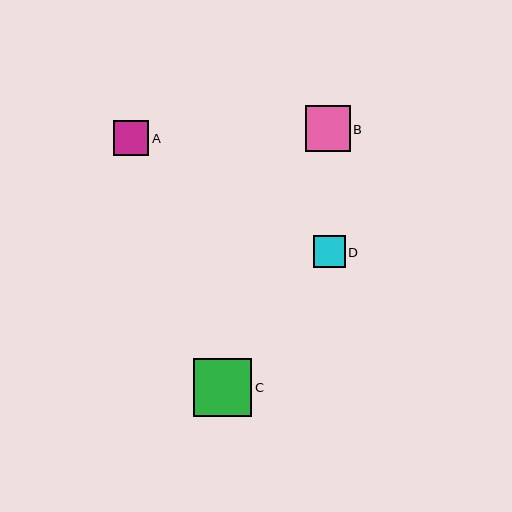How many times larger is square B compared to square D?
Square B is approximately 1.4 times the size of square D.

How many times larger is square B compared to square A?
Square B is approximately 1.3 times the size of square A.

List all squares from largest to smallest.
From largest to smallest: C, B, A, D.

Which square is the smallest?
Square D is the smallest with a size of approximately 32 pixels.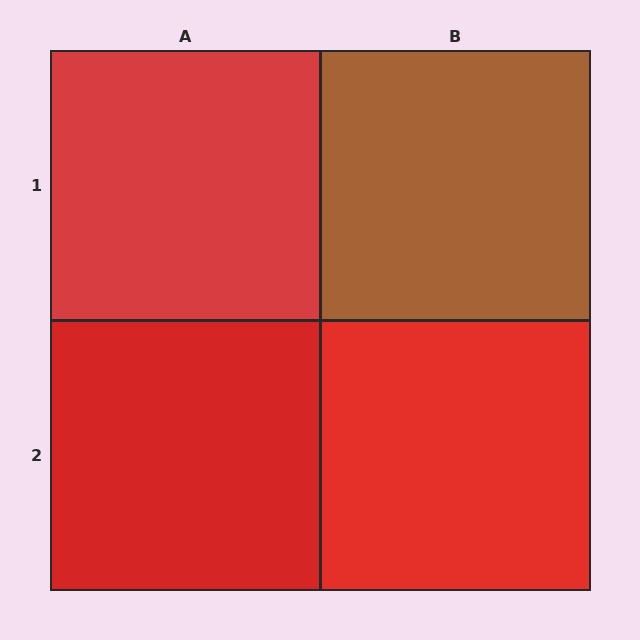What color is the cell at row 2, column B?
Red.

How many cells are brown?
1 cell is brown.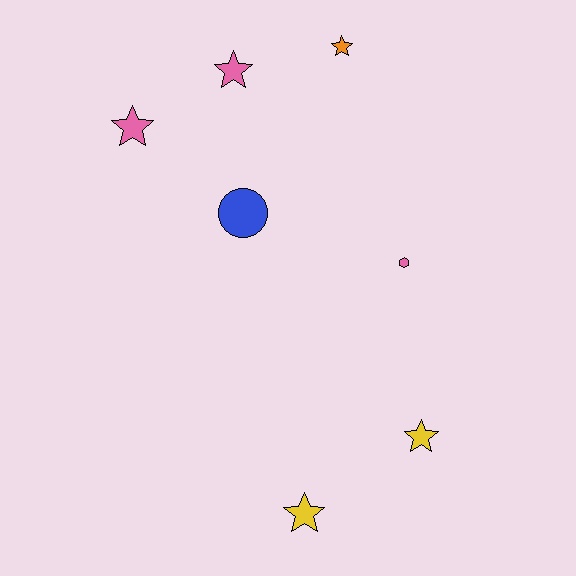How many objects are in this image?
There are 7 objects.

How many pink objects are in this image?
There are 3 pink objects.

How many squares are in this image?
There are no squares.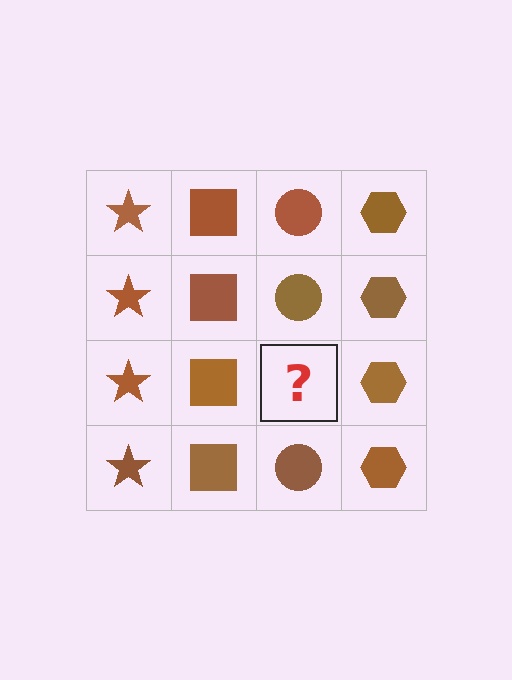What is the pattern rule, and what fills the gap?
The rule is that each column has a consistent shape. The gap should be filled with a brown circle.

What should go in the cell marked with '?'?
The missing cell should contain a brown circle.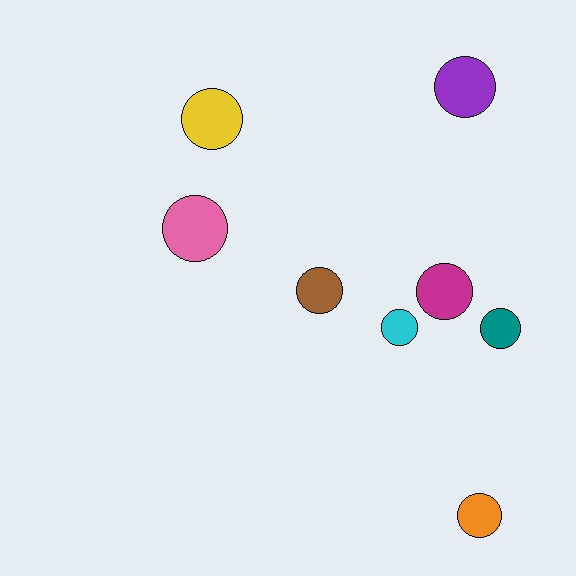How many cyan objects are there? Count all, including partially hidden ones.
There is 1 cyan object.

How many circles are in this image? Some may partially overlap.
There are 8 circles.